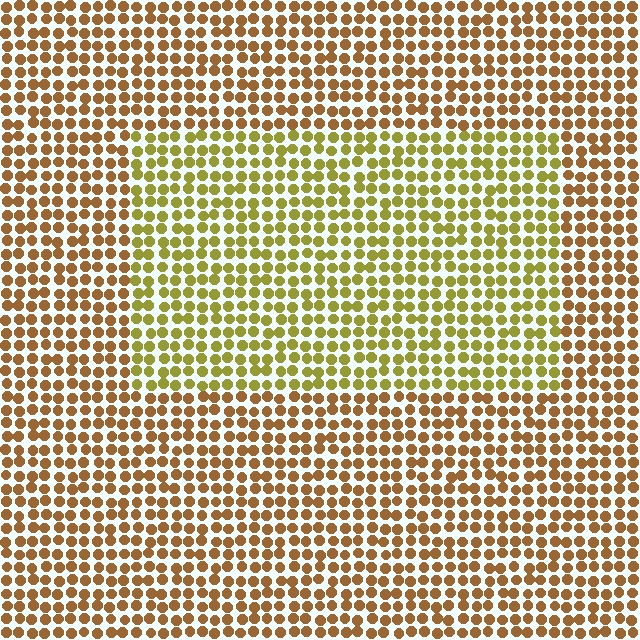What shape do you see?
I see a rectangle.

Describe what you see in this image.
The image is filled with small brown elements in a uniform arrangement. A rectangle-shaped region is visible where the elements are tinted to a slightly different hue, forming a subtle color boundary.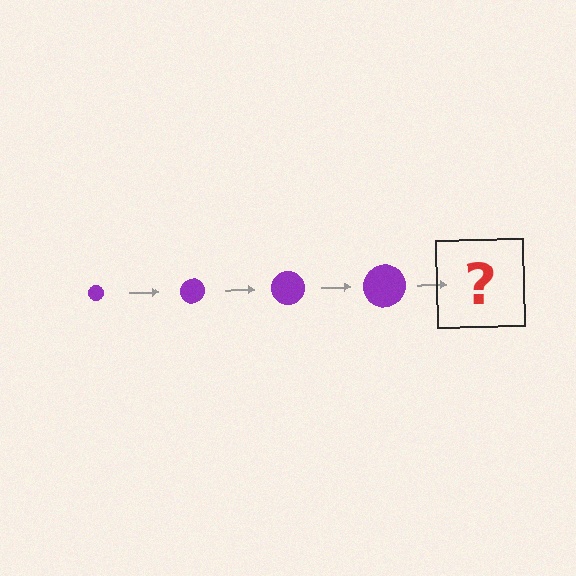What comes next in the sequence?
The next element should be a purple circle, larger than the previous one.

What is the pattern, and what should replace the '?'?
The pattern is that the circle gets progressively larger each step. The '?' should be a purple circle, larger than the previous one.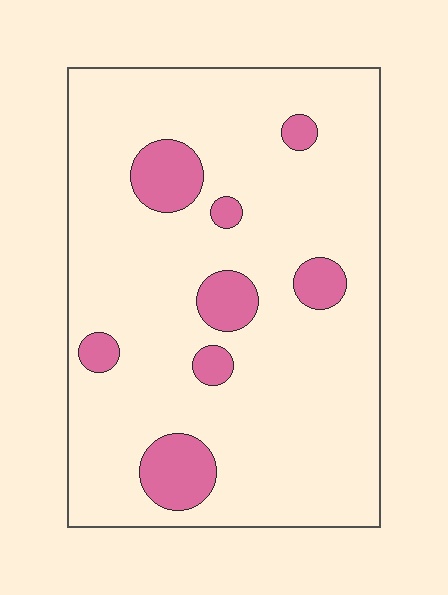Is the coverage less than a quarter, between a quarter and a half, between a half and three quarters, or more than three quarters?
Less than a quarter.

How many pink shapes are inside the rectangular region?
8.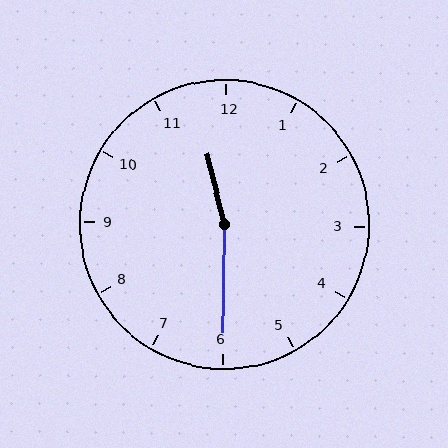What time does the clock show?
11:30.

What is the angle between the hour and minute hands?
Approximately 165 degrees.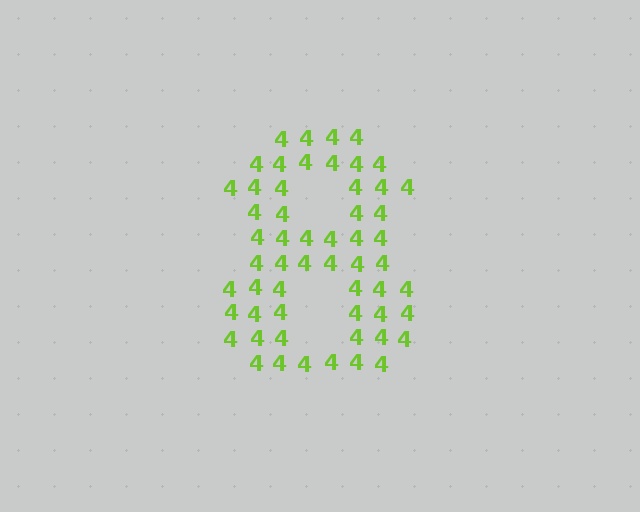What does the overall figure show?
The overall figure shows the digit 8.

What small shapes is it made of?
It is made of small digit 4's.